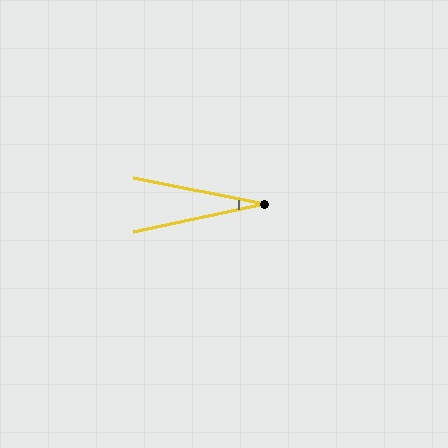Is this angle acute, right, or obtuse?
It is acute.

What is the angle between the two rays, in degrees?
Approximately 23 degrees.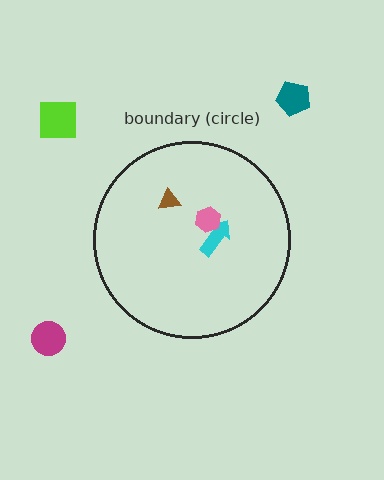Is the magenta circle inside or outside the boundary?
Outside.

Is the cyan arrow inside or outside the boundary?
Inside.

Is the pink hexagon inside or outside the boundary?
Inside.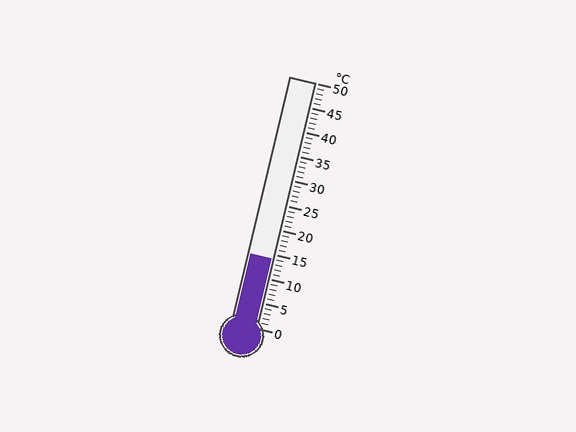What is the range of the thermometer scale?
The thermometer scale ranges from 0°C to 50°C.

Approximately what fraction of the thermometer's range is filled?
The thermometer is filled to approximately 30% of its range.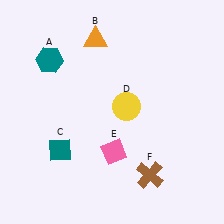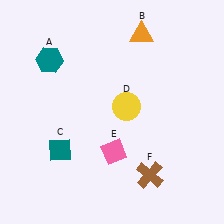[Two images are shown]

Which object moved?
The orange triangle (B) moved right.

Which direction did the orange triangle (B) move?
The orange triangle (B) moved right.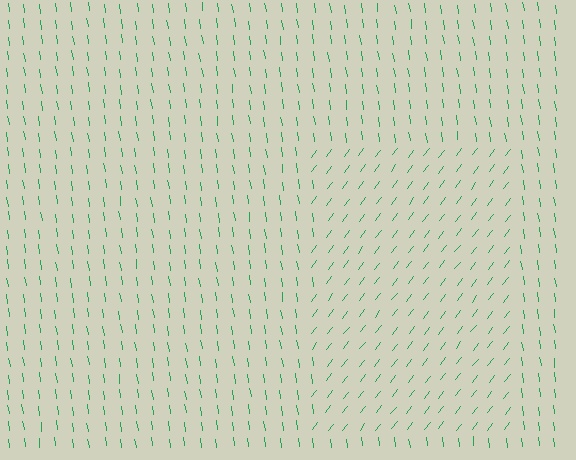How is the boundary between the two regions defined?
The boundary is defined purely by a change in line orientation (approximately 45 degrees difference). All lines are the same color and thickness.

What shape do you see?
I see a rectangle.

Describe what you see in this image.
The image is filled with small green line segments. A rectangle region in the image has lines oriented differently from the surrounding lines, creating a visible texture boundary.